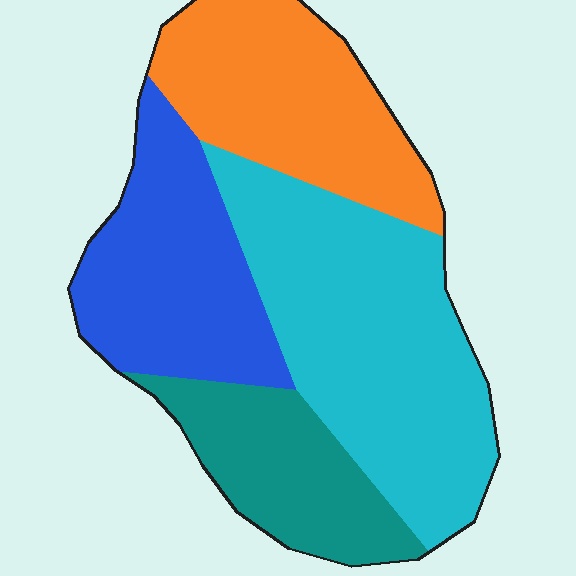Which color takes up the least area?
Teal, at roughly 15%.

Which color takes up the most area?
Cyan, at roughly 35%.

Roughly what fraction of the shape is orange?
Orange covers roughly 25% of the shape.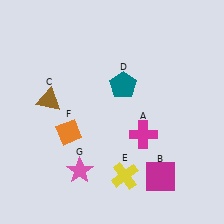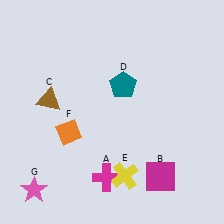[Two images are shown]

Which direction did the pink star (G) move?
The pink star (G) moved left.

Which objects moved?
The objects that moved are: the magenta cross (A), the pink star (G).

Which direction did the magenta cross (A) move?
The magenta cross (A) moved down.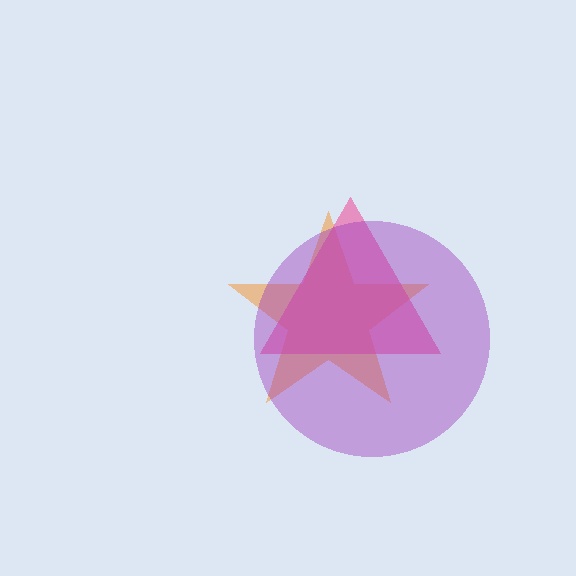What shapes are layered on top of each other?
The layered shapes are: an orange star, a pink triangle, a purple circle.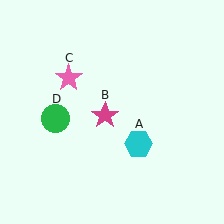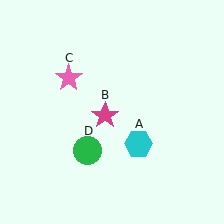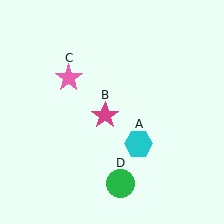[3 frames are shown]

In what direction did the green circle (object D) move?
The green circle (object D) moved down and to the right.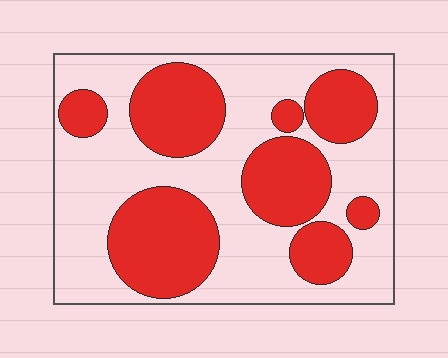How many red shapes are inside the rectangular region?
8.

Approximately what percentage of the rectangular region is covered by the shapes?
Approximately 40%.